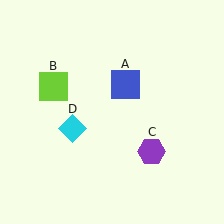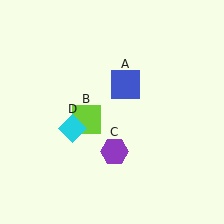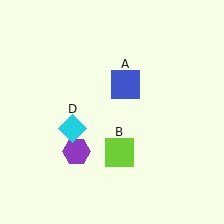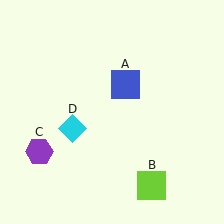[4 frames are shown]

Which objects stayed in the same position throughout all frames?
Blue square (object A) and cyan diamond (object D) remained stationary.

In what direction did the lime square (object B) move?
The lime square (object B) moved down and to the right.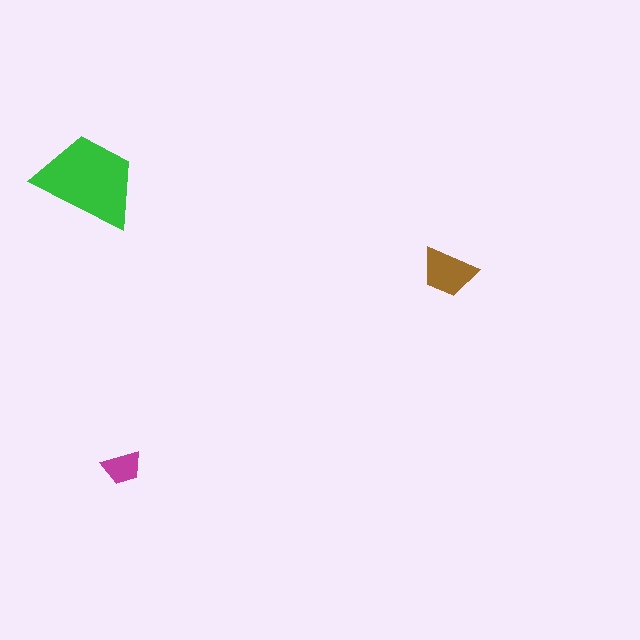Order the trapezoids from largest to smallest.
the green one, the brown one, the magenta one.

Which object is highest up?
The green trapezoid is topmost.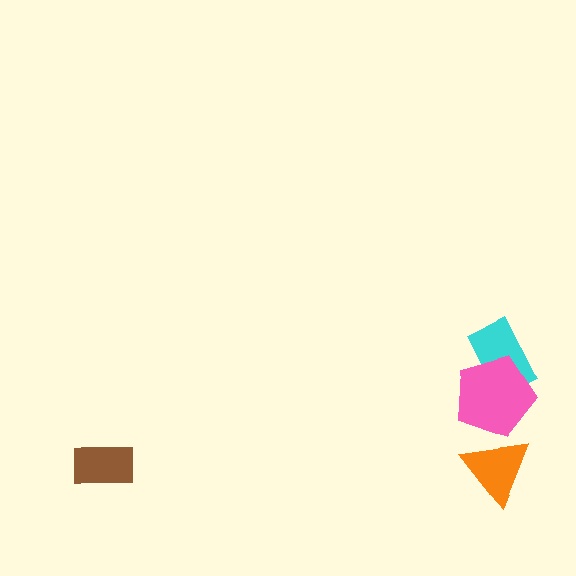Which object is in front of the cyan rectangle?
The pink pentagon is in front of the cyan rectangle.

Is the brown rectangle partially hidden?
No, no other shape covers it.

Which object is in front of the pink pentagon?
The orange triangle is in front of the pink pentagon.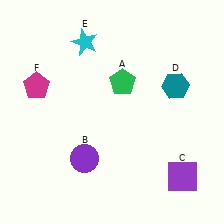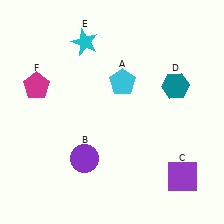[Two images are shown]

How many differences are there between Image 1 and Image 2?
There is 1 difference between the two images.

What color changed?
The pentagon (A) changed from green in Image 1 to cyan in Image 2.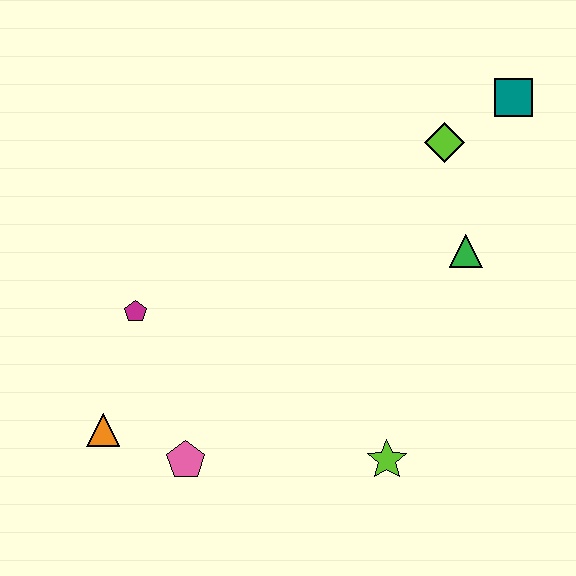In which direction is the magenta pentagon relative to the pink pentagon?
The magenta pentagon is above the pink pentagon.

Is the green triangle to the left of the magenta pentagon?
No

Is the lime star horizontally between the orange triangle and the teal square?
Yes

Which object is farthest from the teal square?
The orange triangle is farthest from the teal square.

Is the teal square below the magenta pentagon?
No